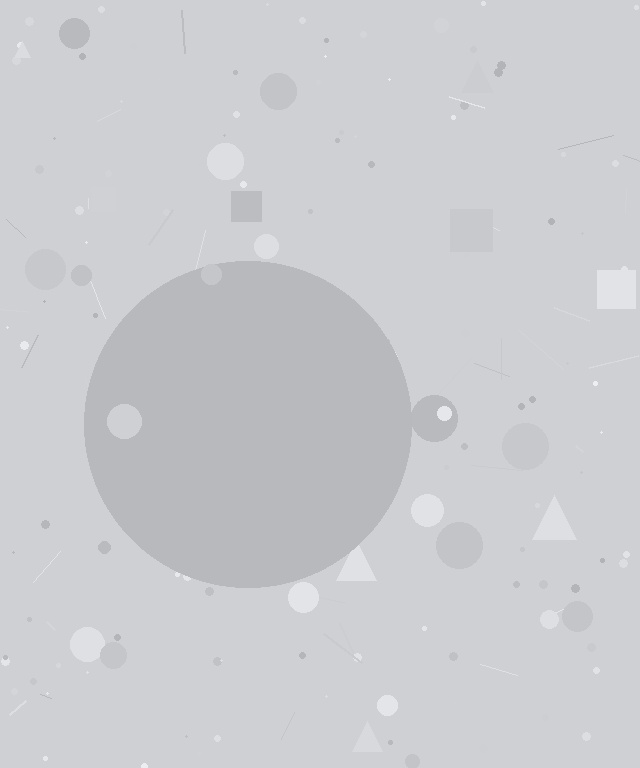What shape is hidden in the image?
A circle is hidden in the image.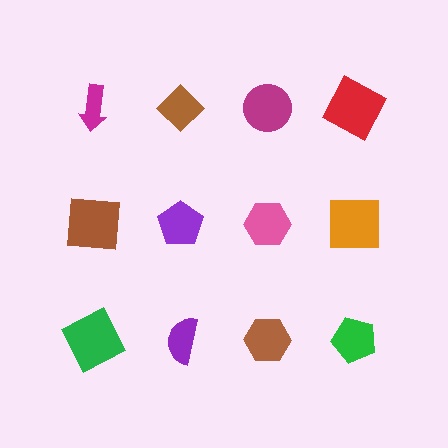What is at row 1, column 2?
A brown diamond.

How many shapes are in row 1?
4 shapes.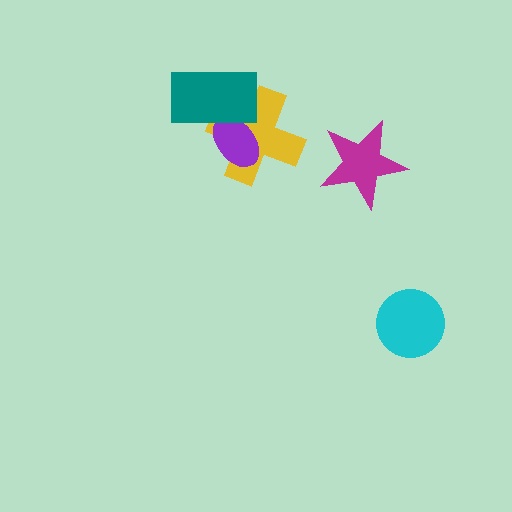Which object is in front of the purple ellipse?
The teal rectangle is in front of the purple ellipse.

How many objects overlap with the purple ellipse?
2 objects overlap with the purple ellipse.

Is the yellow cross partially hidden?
Yes, it is partially covered by another shape.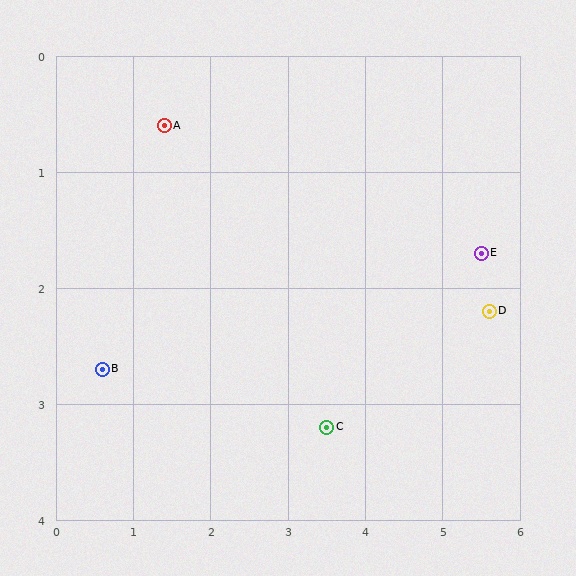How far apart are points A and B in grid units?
Points A and B are about 2.2 grid units apart.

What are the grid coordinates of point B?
Point B is at approximately (0.6, 2.7).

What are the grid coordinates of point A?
Point A is at approximately (1.4, 0.6).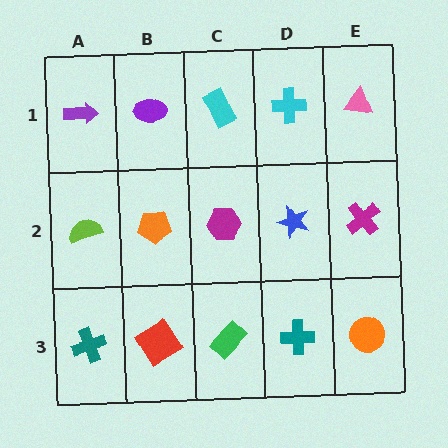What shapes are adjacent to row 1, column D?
A blue star (row 2, column D), a cyan rectangle (row 1, column C), a pink triangle (row 1, column E).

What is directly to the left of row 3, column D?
A green rectangle.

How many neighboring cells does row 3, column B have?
3.